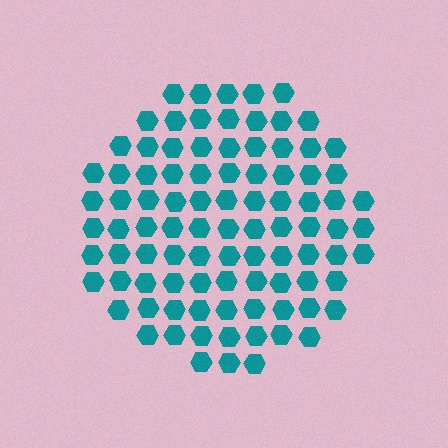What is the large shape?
The large shape is a circle.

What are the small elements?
The small elements are hexagons.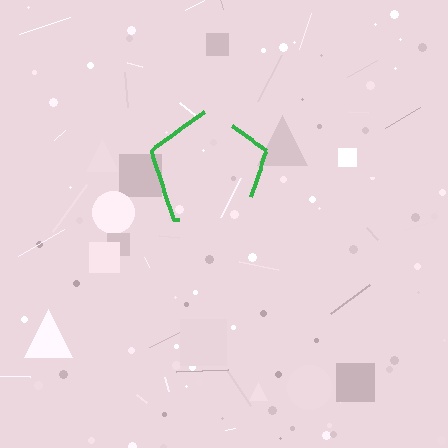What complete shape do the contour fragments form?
The contour fragments form a pentagon.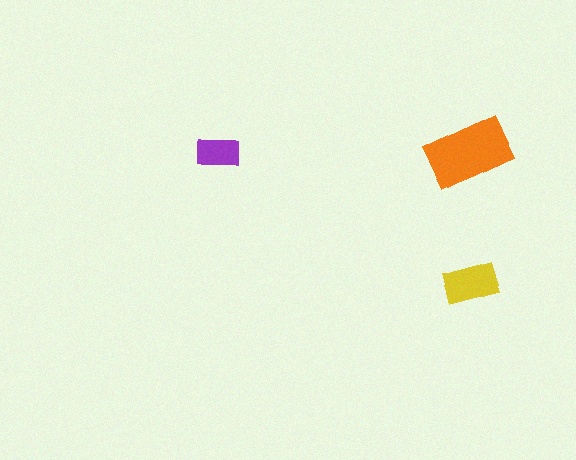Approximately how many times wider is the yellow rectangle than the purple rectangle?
About 1.5 times wider.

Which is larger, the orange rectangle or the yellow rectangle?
The orange one.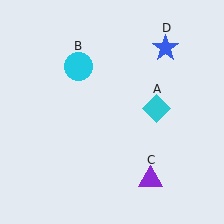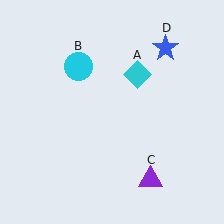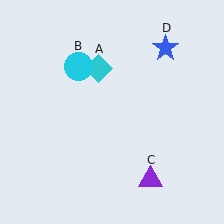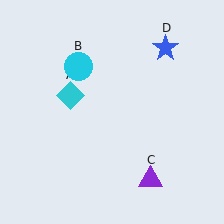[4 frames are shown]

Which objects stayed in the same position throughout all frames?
Cyan circle (object B) and purple triangle (object C) and blue star (object D) remained stationary.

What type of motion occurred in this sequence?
The cyan diamond (object A) rotated counterclockwise around the center of the scene.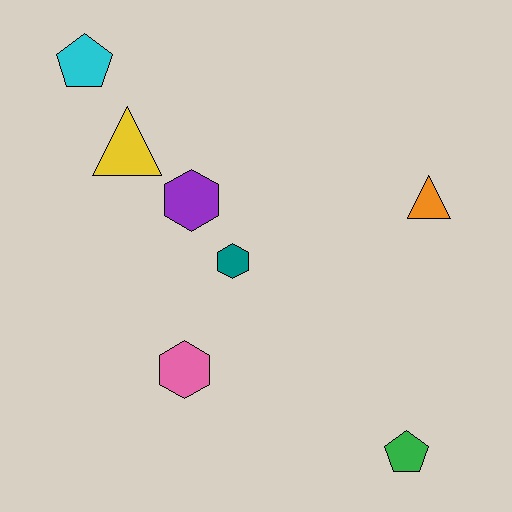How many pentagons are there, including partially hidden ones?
There are 2 pentagons.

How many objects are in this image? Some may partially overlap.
There are 7 objects.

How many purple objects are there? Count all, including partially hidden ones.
There is 1 purple object.